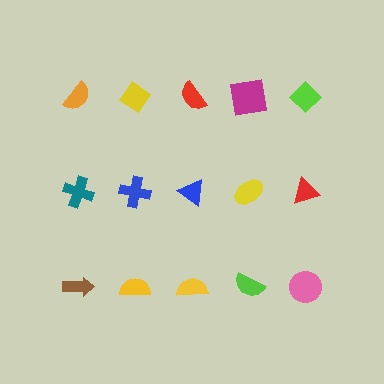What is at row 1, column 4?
A magenta square.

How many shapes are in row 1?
5 shapes.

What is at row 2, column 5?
A red triangle.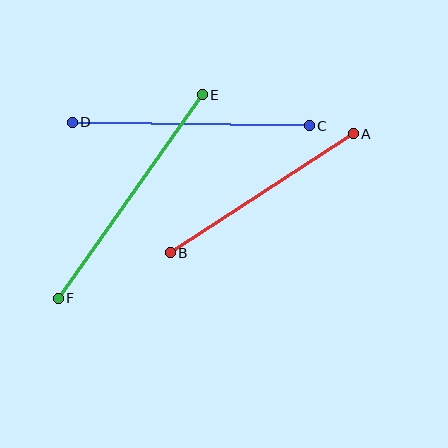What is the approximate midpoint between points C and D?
The midpoint is at approximately (191, 124) pixels.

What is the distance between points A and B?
The distance is approximately 218 pixels.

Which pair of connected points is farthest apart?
Points E and F are farthest apart.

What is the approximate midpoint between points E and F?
The midpoint is at approximately (130, 197) pixels.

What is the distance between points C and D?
The distance is approximately 237 pixels.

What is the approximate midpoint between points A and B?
The midpoint is at approximately (262, 193) pixels.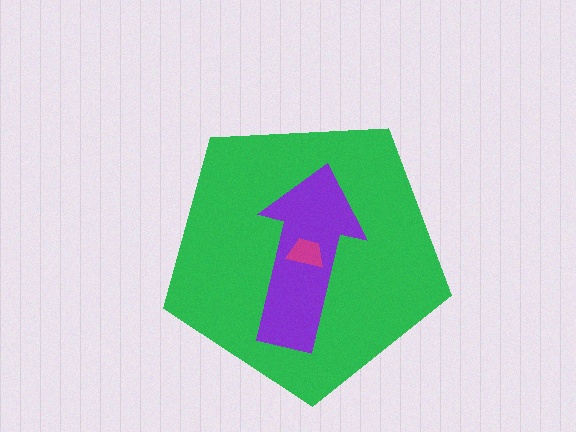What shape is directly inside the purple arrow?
The magenta trapezoid.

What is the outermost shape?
The green pentagon.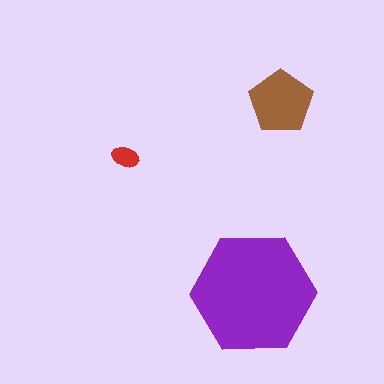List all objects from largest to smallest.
The purple hexagon, the brown pentagon, the red ellipse.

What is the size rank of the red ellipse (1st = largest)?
3rd.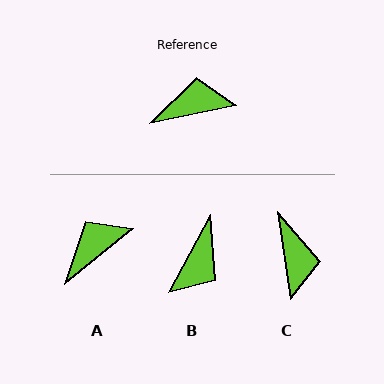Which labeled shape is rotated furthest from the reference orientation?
B, about 130 degrees away.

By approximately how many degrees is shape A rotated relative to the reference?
Approximately 27 degrees counter-clockwise.